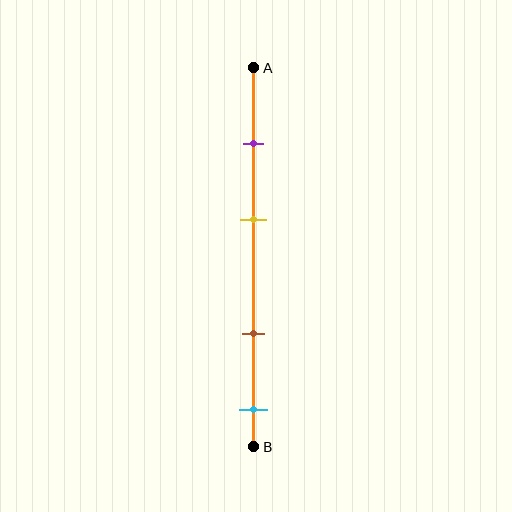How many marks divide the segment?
There are 4 marks dividing the segment.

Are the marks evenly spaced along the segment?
No, the marks are not evenly spaced.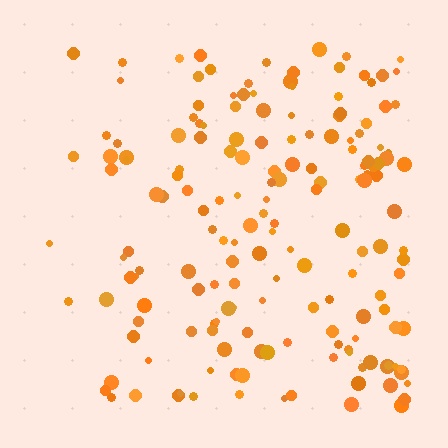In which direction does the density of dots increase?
From left to right, with the right side densest.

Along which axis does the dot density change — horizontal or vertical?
Horizontal.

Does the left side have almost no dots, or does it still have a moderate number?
Still a moderate number, just noticeably fewer than the right.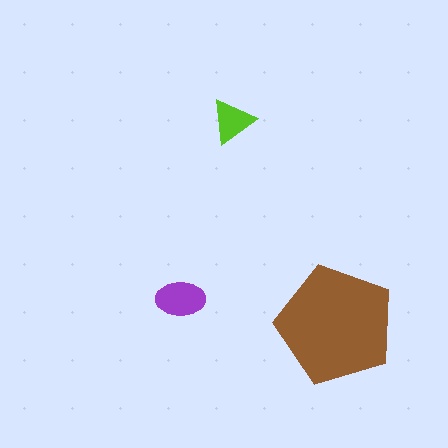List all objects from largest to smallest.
The brown pentagon, the purple ellipse, the lime triangle.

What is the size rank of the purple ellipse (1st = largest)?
2nd.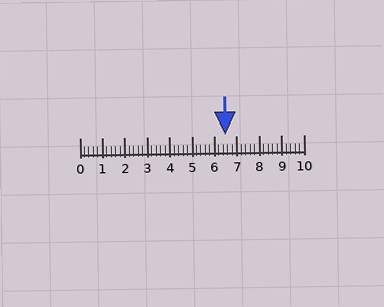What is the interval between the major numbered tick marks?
The major tick marks are spaced 1 units apart.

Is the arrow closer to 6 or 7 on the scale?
The arrow is closer to 7.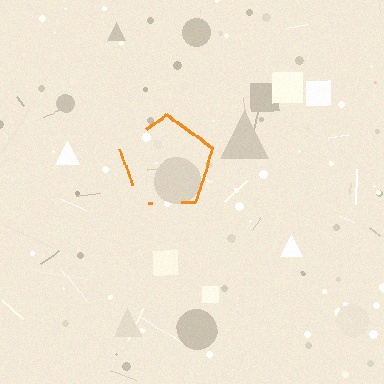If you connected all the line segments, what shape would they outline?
They would outline a pentagon.